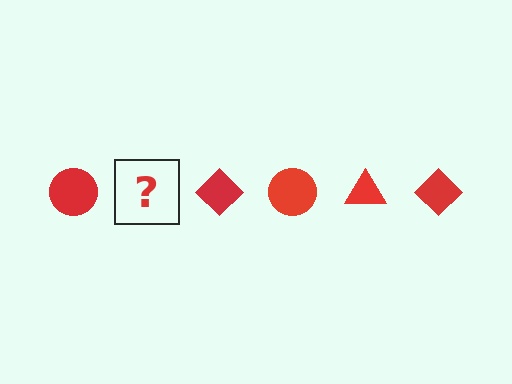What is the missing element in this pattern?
The missing element is a red triangle.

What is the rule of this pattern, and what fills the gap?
The rule is that the pattern cycles through circle, triangle, diamond shapes in red. The gap should be filled with a red triangle.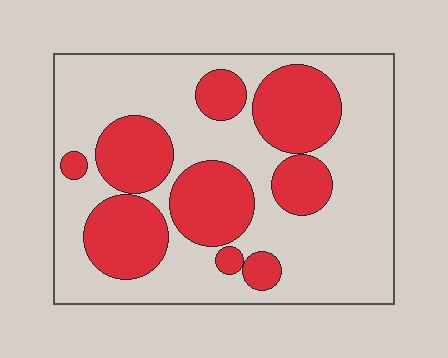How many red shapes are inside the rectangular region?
9.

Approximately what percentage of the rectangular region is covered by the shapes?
Approximately 35%.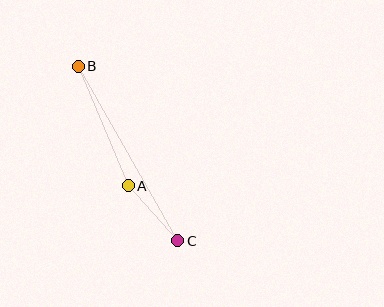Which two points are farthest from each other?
Points B and C are farthest from each other.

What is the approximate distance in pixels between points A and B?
The distance between A and B is approximately 130 pixels.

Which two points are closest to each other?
Points A and C are closest to each other.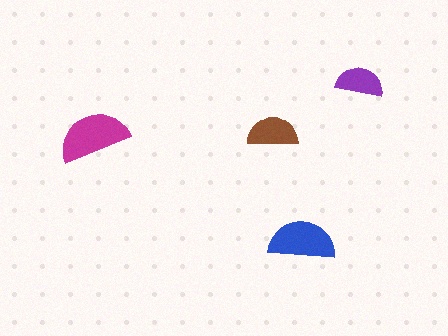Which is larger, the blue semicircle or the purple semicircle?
The blue one.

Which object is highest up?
The purple semicircle is topmost.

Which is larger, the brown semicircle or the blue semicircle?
The blue one.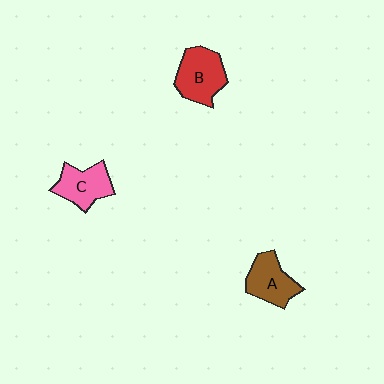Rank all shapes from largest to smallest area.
From largest to smallest: B (red), A (brown), C (pink).